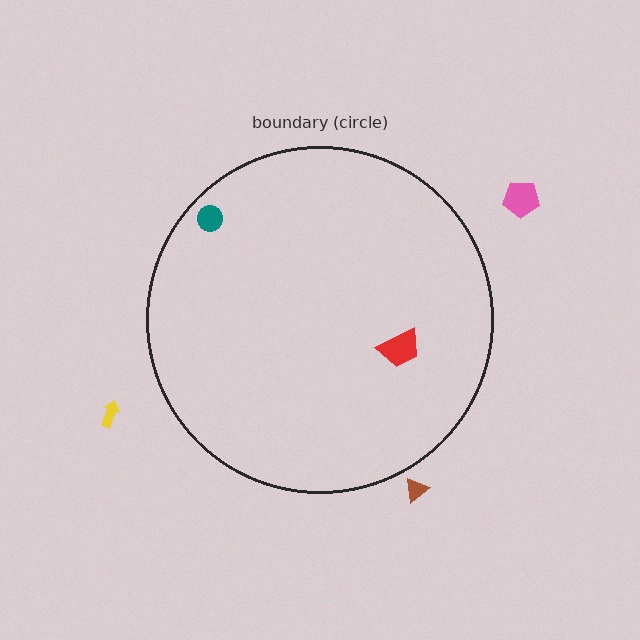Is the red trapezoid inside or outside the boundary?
Inside.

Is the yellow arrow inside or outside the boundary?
Outside.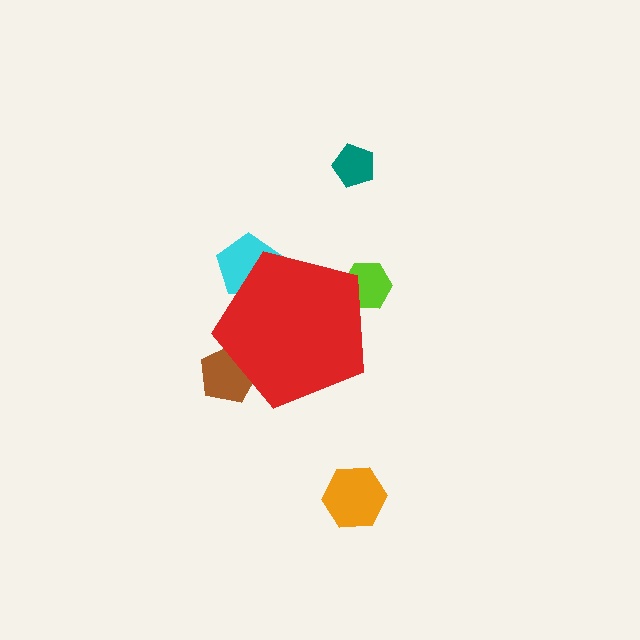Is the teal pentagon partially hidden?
No, the teal pentagon is fully visible.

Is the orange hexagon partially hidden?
No, the orange hexagon is fully visible.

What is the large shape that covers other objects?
A red pentagon.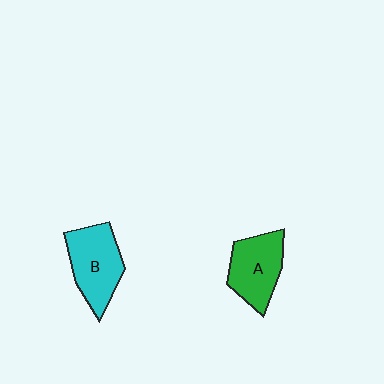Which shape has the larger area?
Shape B (cyan).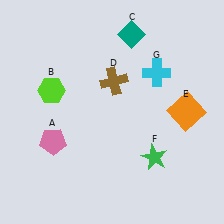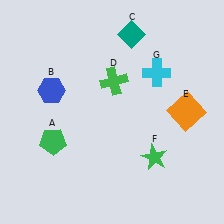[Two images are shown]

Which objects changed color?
A changed from pink to green. B changed from lime to blue. D changed from brown to green.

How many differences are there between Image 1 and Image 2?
There are 3 differences between the two images.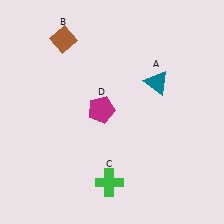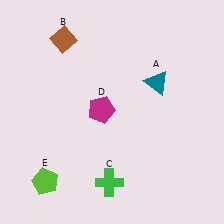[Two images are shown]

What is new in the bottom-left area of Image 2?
A lime pentagon (E) was added in the bottom-left area of Image 2.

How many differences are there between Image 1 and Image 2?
There is 1 difference between the two images.